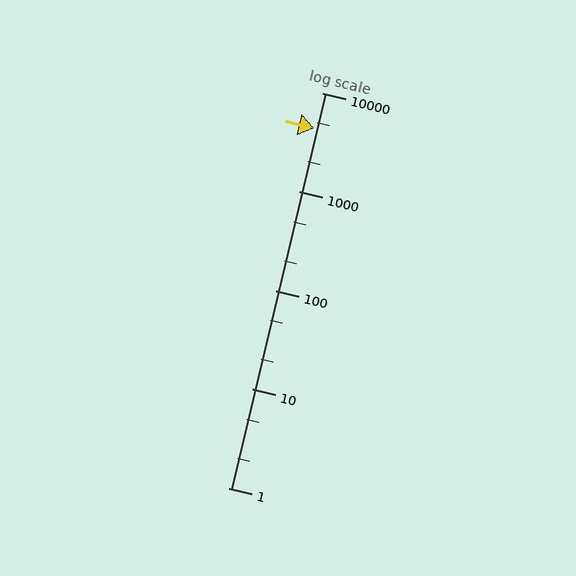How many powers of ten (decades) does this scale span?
The scale spans 4 decades, from 1 to 10000.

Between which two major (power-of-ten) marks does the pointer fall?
The pointer is between 1000 and 10000.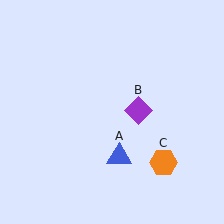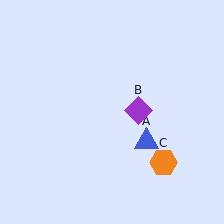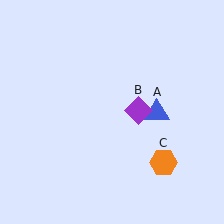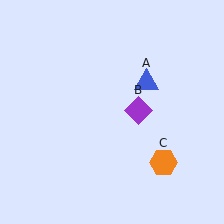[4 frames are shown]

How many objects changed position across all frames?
1 object changed position: blue triangle (object A).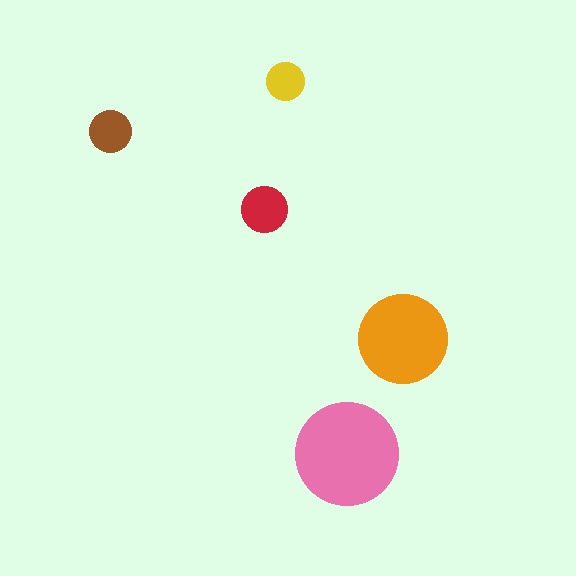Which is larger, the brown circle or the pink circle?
The pink one.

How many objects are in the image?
There are 5 objects in the image.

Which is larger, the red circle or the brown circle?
The red one.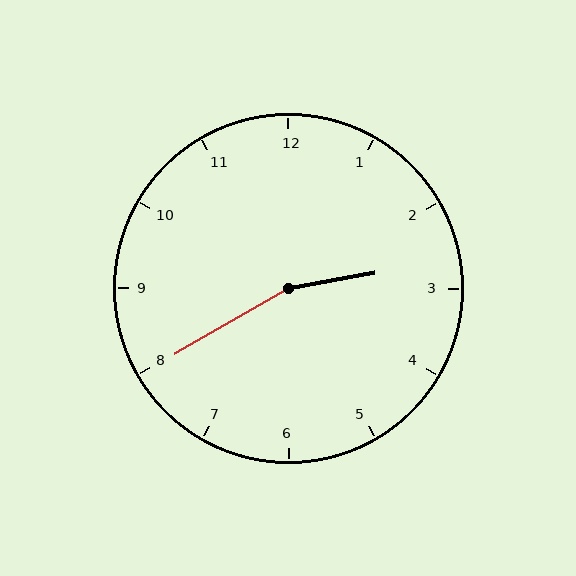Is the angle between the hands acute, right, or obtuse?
It is obtuse.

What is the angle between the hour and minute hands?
Approximately 160 degrees.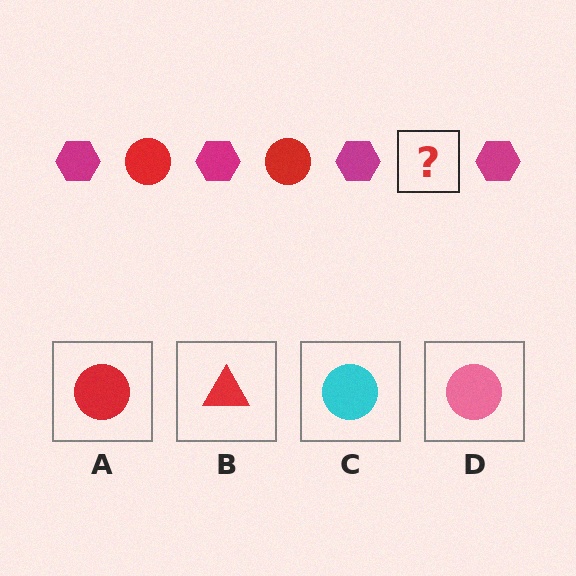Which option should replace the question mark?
Option A.